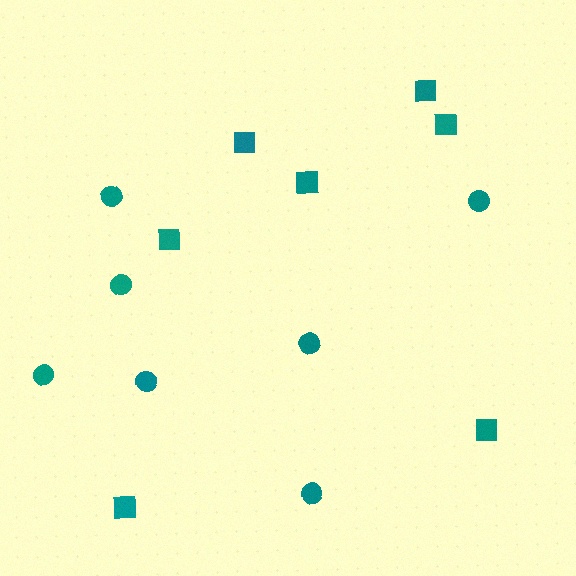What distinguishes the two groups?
There are 2 groups: one group of circles (7) and one group of squares (7).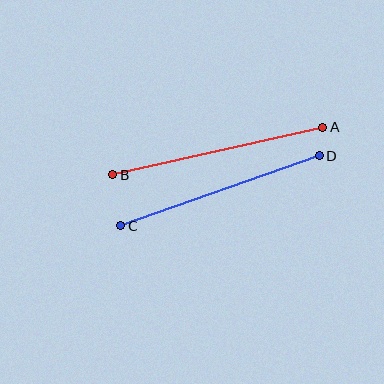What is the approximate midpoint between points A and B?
The midpoint is at approximately (218, 151) pixels.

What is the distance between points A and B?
The distance is approximately 215 pixels.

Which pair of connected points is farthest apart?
Points A and B are farthest apart.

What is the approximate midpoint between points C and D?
The midpoint is at approximately (220, 191) pixels.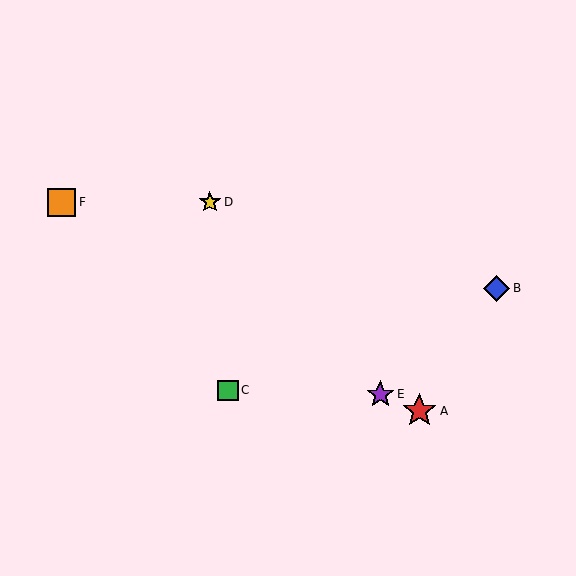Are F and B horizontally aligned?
No, F is at y≈202 and B is at y≈288.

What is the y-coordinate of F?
Object F is at y≈202.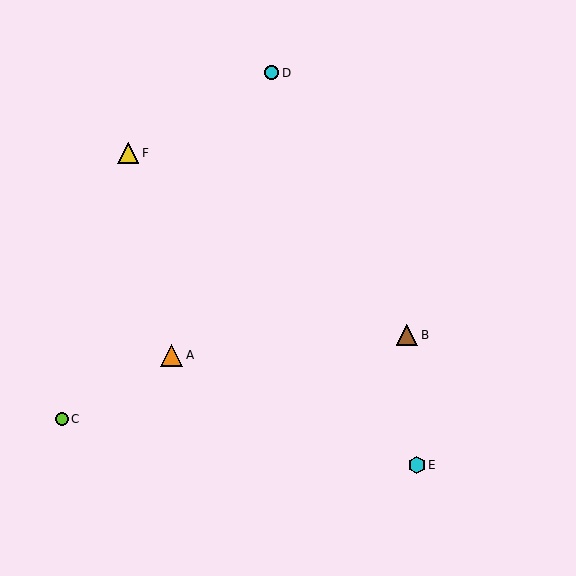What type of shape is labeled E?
Shape E is a cyan hexagon.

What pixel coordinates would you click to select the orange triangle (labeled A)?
Click at (172, 355) to select the orange triangle A.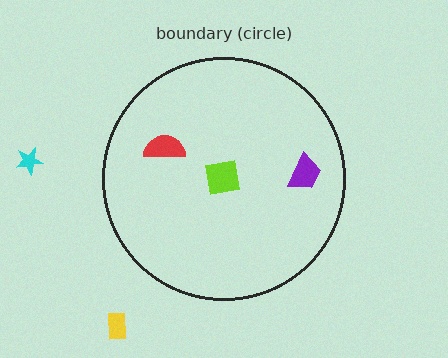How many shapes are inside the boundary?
3 inside, 2 outside.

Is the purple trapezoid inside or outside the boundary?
Inside.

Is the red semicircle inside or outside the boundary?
Inside.